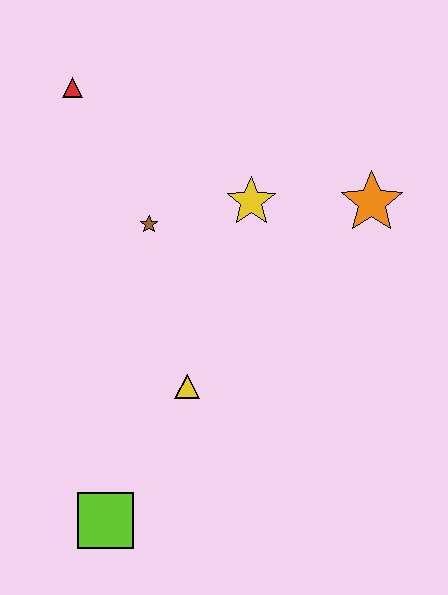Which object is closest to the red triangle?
The brown star is closest to the red triangle.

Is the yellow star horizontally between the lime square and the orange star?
Yes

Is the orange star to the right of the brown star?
Yes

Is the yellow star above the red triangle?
No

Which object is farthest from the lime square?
The red triangle is farthest from the lime square.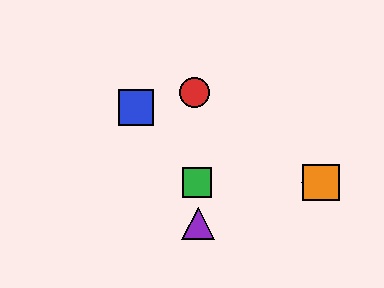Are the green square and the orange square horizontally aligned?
Yes, both are at y≈182.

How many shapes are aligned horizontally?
3 shapes (the green square, the yellow diamond, the orange square) are aligned horizontally.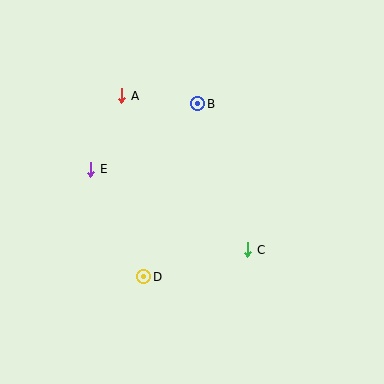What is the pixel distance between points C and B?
The distance between C and B is 154 pixels.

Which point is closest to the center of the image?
Point C at (248, 250) is closest to the center.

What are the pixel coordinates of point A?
Point A is at (122, 96).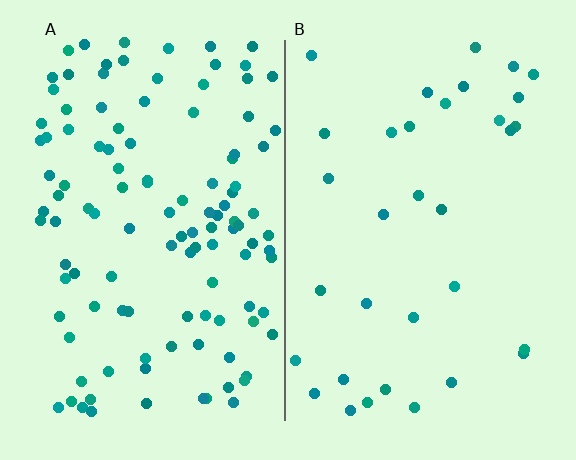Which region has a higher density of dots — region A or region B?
A (the left).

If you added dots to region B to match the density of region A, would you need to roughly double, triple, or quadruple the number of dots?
Approximately triple.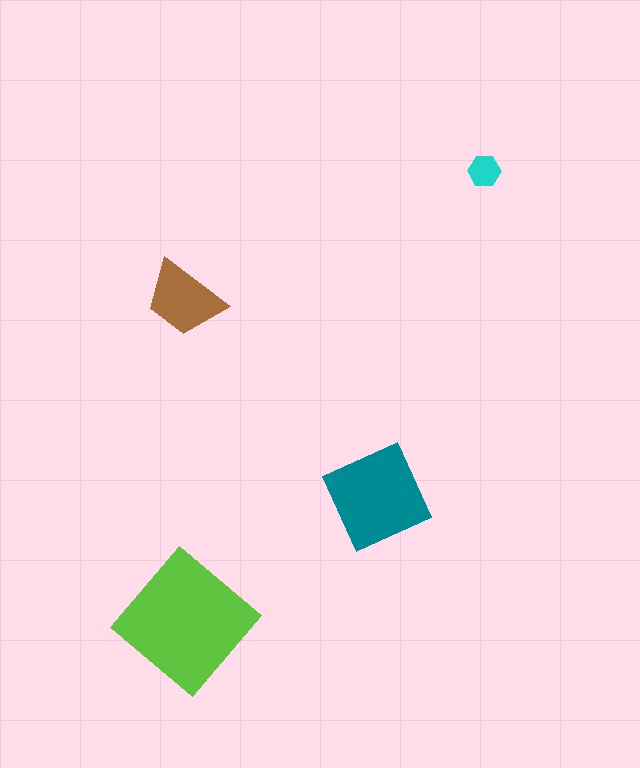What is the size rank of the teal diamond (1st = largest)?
2nd.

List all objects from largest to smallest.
The lime diamond, the teal diamond, the brown trapezoid, the cyan hexagon.